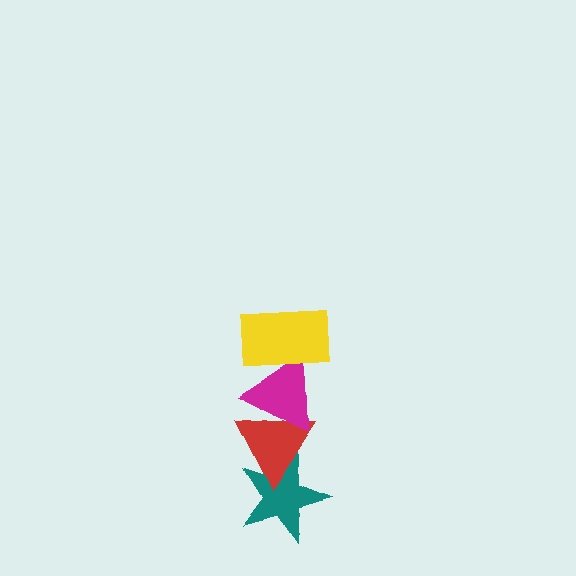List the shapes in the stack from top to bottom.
From top to bottom: the yellow rectangle, the magenta triangle, the red triangle, the teal star.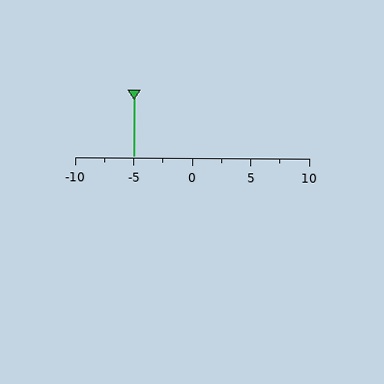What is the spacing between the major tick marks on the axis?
The major ticks are spaced 5 apart.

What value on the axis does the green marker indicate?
The marker indicates approximately -5.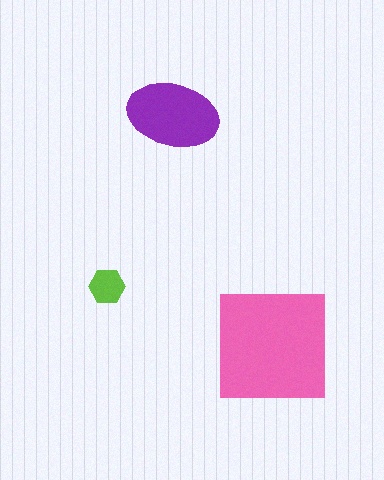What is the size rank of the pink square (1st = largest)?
1st.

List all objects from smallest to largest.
The lime hexagon, the purple ellipse, the pink square.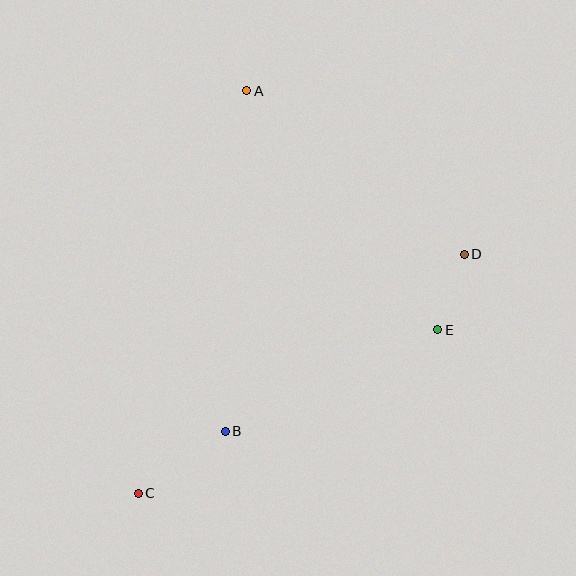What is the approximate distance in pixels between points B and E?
The distance between B and E is approximately 235 pixels.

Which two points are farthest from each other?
Points A and C are farthest from each other.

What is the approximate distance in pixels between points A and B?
The distance between A and B is approximately 341 pixels.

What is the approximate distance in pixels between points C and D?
The distance between C and D is approximately 404 pixels.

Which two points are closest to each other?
Points D and E are closest to each other.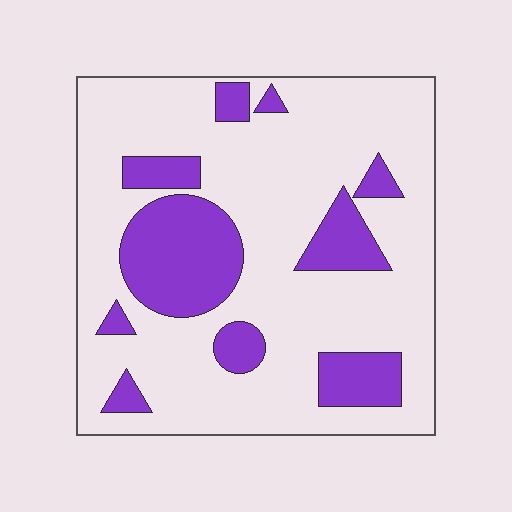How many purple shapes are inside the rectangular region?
10.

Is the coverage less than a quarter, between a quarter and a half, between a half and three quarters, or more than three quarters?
Less than a quarter.